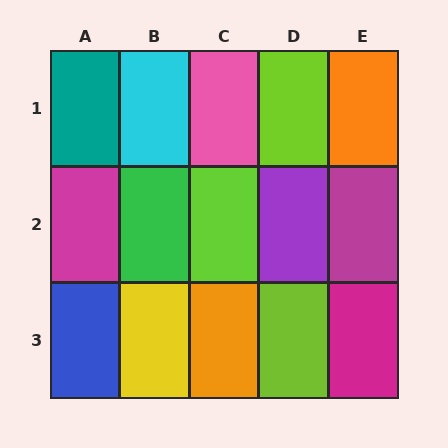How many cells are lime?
3 cells are lime.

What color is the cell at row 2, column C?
Lime.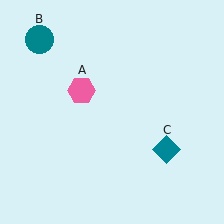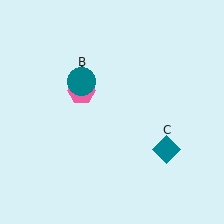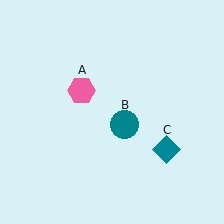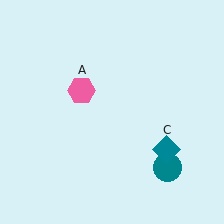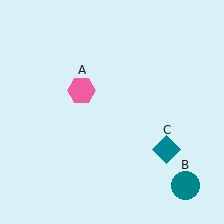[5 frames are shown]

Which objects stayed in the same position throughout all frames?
Pink hexagon (object A) and teal diamond (object C) remained stationary.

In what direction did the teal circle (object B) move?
The teal circle (object B) moved down and to the right.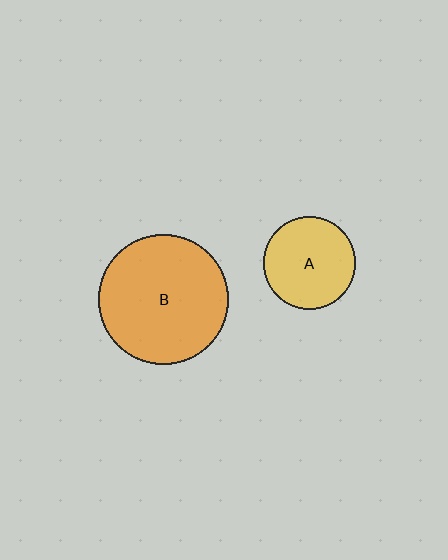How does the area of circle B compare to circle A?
Approximately 2.0 times.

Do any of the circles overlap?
No, none of the circles overlap.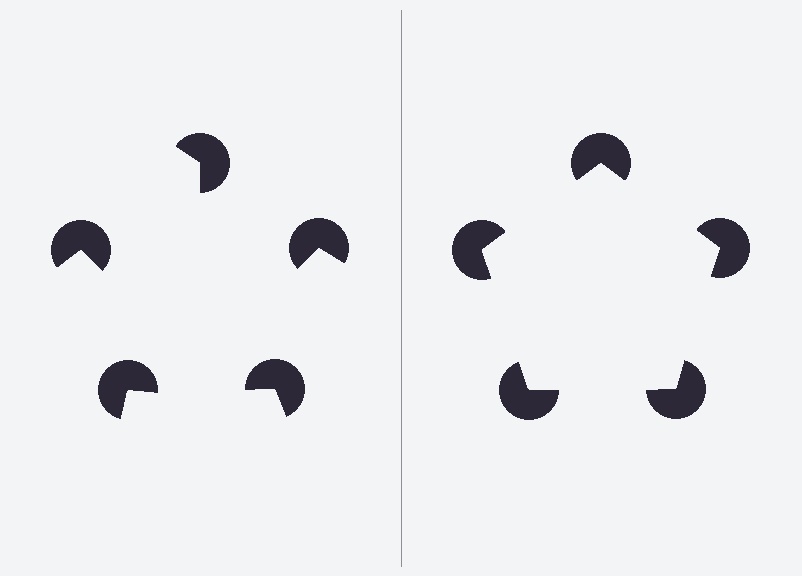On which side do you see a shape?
An illusory pentagon appears on the right side. On the left side the wedge cuts are rotated, so no coherent shape forms.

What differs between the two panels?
The pac-man discs are positioned identically on both sides; only the wedge orientations differ. On the right they align to a pentagon; on the left they are misaligned.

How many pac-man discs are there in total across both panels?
10 — 5 on each side.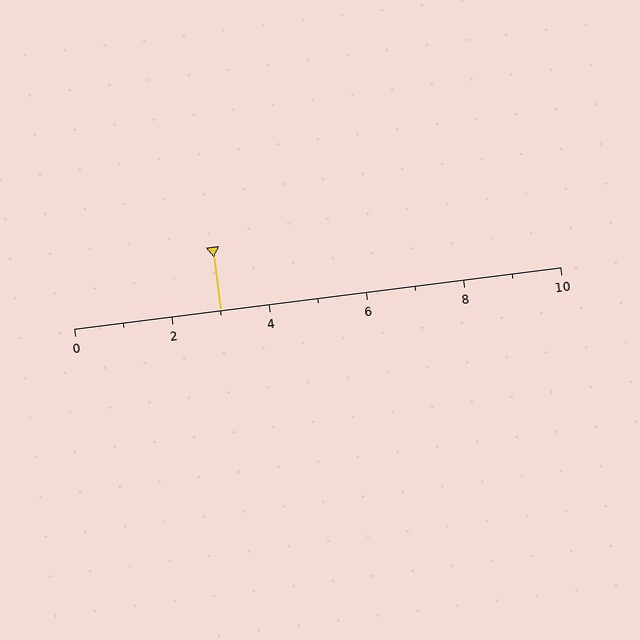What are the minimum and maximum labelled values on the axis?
The axis runs from 0 to 10.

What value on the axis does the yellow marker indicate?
The marker indicates approximately 3.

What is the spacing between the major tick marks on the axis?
The major ticks are spaced 2 apart.